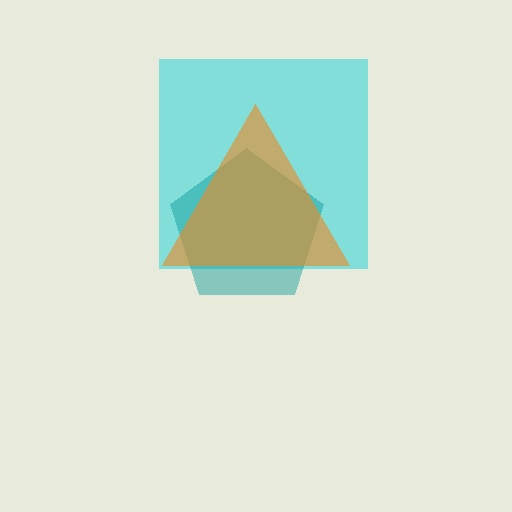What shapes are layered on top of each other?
The layered shapes are: a cyan square, a teal pentagon, an orange triangle.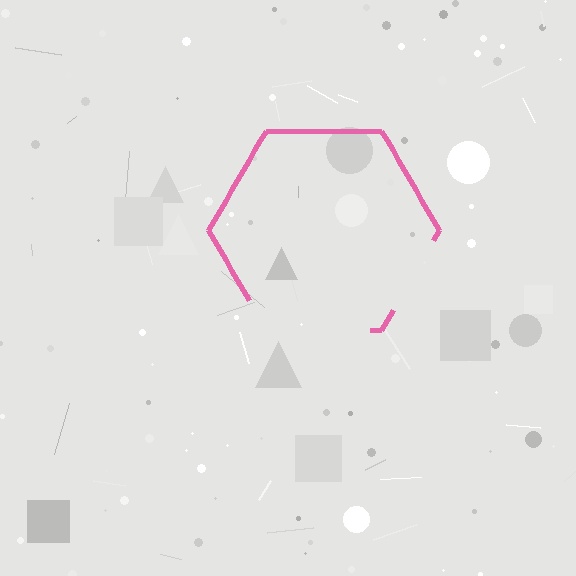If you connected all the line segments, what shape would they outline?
They would outline a hexagon.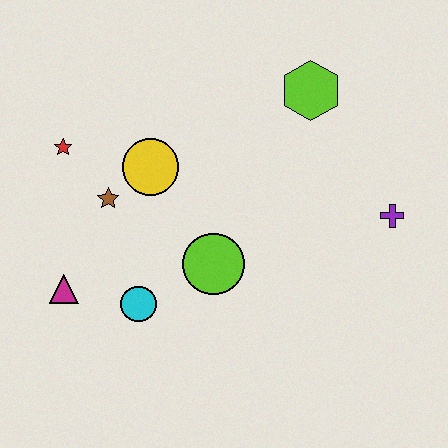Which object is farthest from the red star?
The purple cross is farthest from the red star.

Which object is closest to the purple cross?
The lime hexagon is closest to the purple cross.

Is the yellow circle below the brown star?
No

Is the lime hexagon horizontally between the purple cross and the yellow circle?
Yes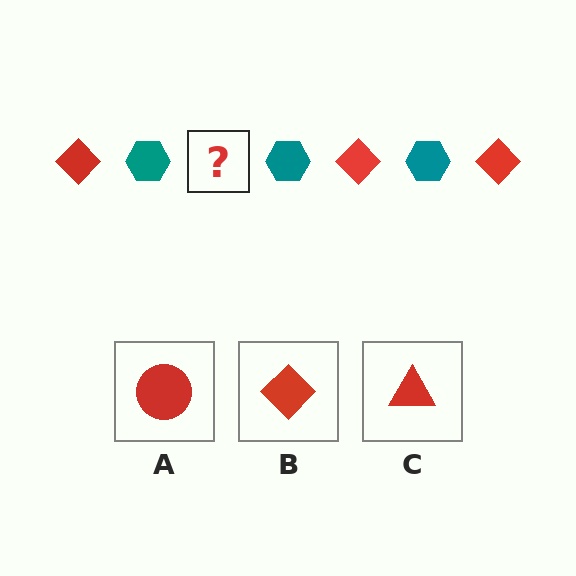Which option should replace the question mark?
Option B.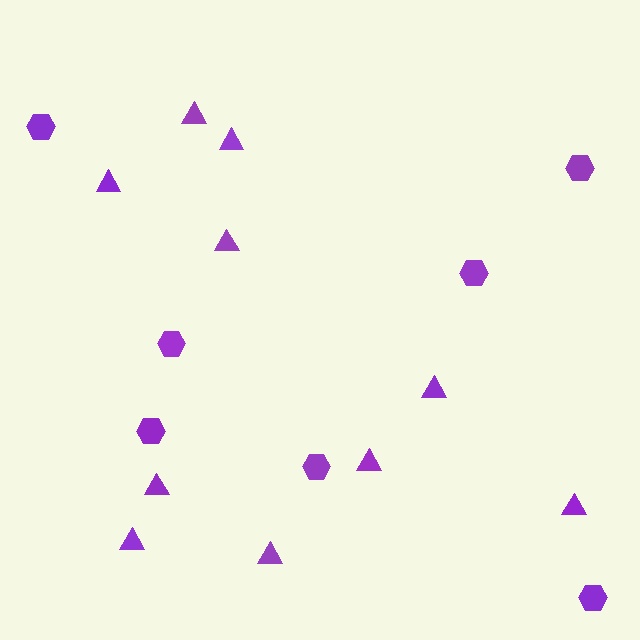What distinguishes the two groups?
There are 2 groups: one group of triangles (10) and one group of hexagons (7).